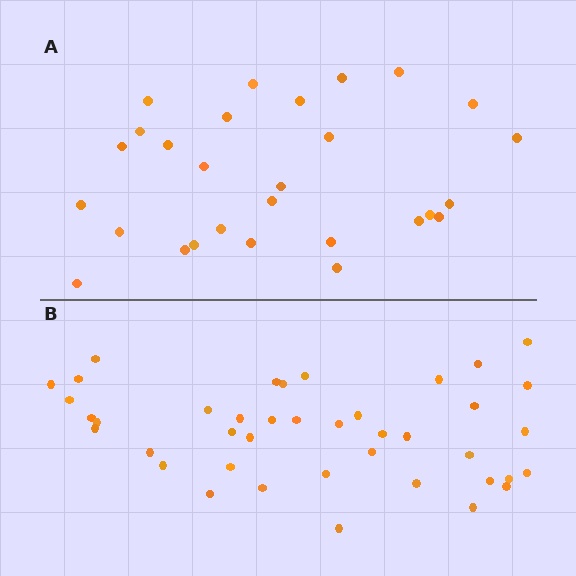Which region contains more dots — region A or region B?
Region B (the bottom region) has more dots.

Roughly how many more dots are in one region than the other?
Region B has approximately 15 more dots than region A.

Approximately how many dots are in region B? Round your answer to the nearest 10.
About 40 dots. (The exact count is 41, which rounds to 40.)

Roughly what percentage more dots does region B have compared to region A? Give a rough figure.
About 45% more.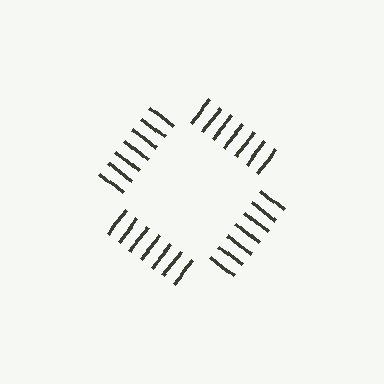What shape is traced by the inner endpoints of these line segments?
An illusory square — the line segments terminate on its edges but no continuous stroke is drawn.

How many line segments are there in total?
28 — 7 along each of the 4 edges.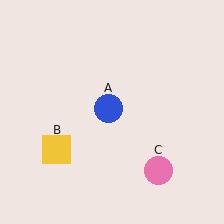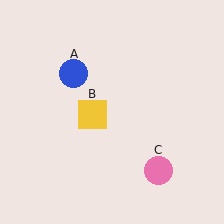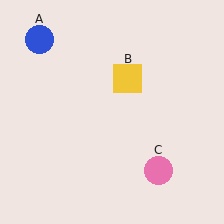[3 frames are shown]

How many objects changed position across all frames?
2 objects changed position: blue circle (object A), yellow square (object B).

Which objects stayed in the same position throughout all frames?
Pink circle (object C) remained stationary.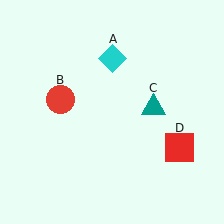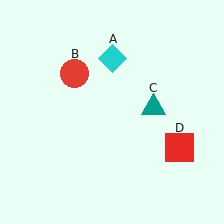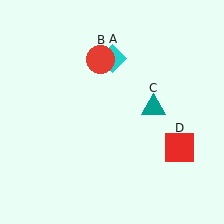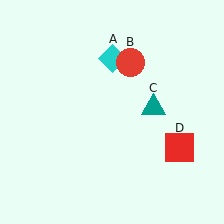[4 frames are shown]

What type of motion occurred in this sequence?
The red circle (object B) rotated clockwise around the center of the scene.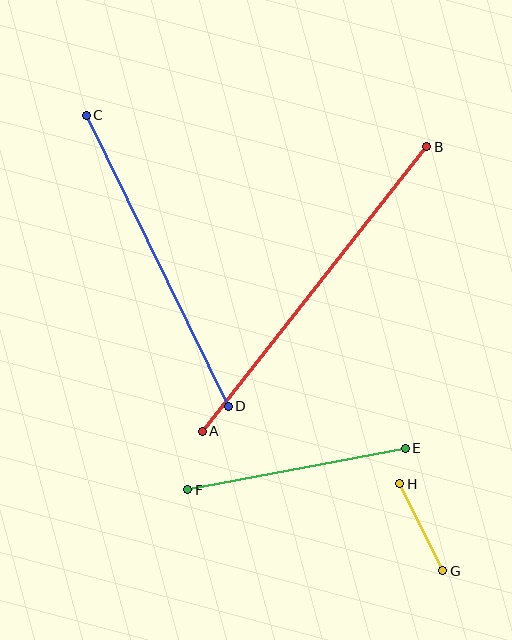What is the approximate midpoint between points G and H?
The midpoint is at approximately (421, 527) pixels.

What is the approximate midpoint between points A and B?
The midpoint is at approximately (315, 289) pixels.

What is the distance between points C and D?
The distance is approximately 324 pixels.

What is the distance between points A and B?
The distance is approximately 362 pixels.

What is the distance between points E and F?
The distance is approximately 222 pixels.